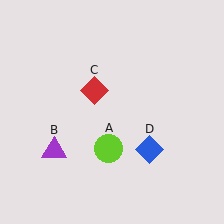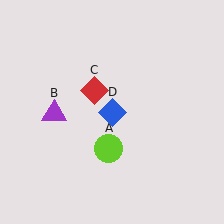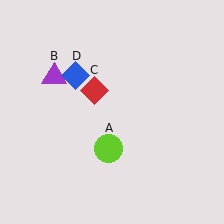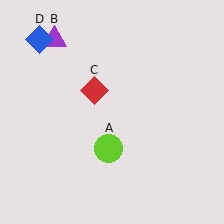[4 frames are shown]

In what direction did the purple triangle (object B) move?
The purple triangle (object B) moved up.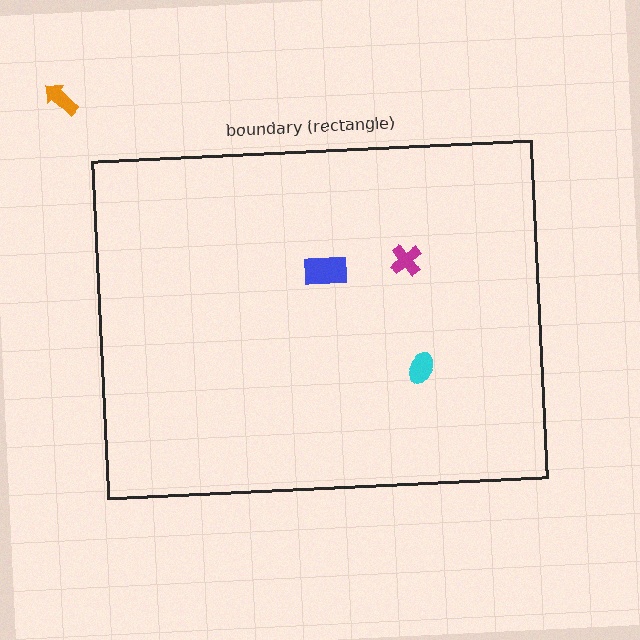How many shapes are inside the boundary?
3 inside, 1 outside.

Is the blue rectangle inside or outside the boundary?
Inside.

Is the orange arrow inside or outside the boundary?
Outside.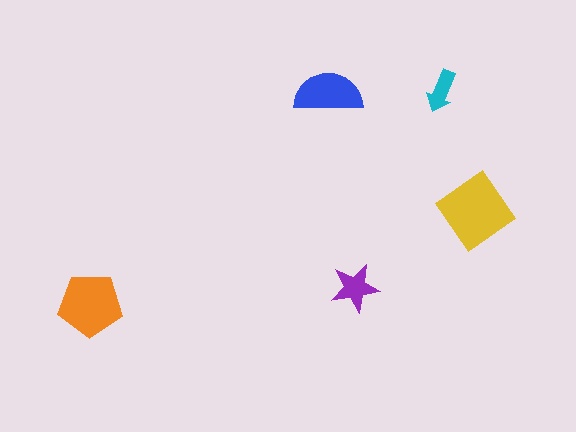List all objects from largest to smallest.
The yellow diamond, the orange pentagon, the blue semicircle, the purple star, the cyan arrow.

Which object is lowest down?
The orange pentagon is bottommost.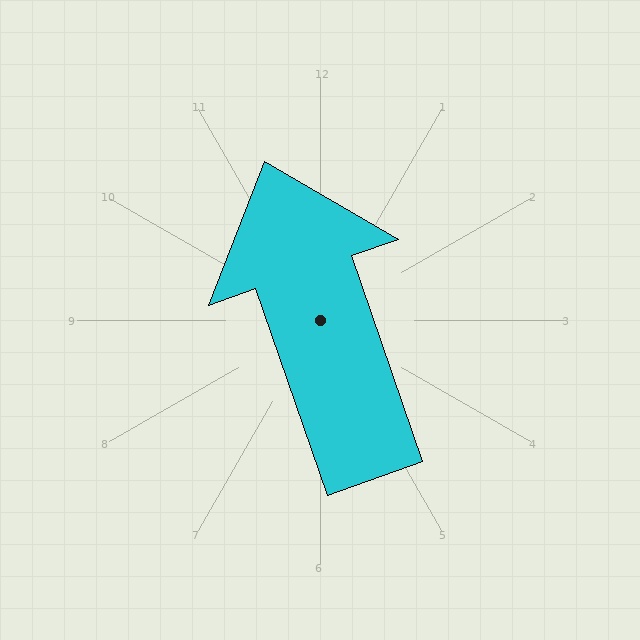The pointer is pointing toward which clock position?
Roughly 11 o'clock.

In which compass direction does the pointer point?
North.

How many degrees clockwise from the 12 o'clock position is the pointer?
Approximately 341 degrees.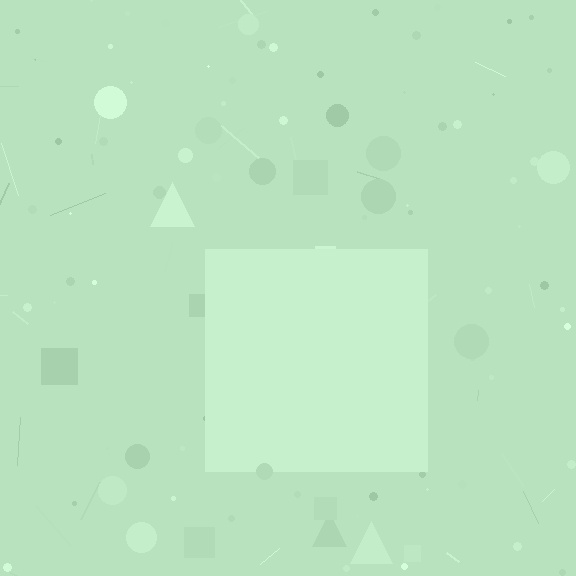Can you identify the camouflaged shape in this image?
The camouflaged shape is a square.